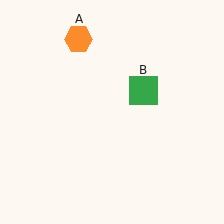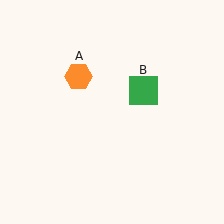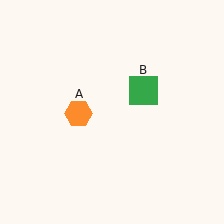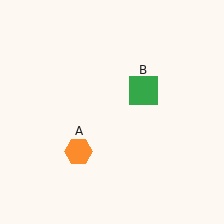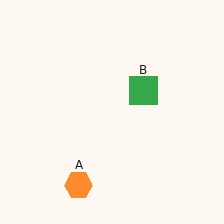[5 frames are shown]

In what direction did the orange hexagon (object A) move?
The orange hexagon (object A) moved down.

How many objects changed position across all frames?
1 object changed position: orange hexagon (object A).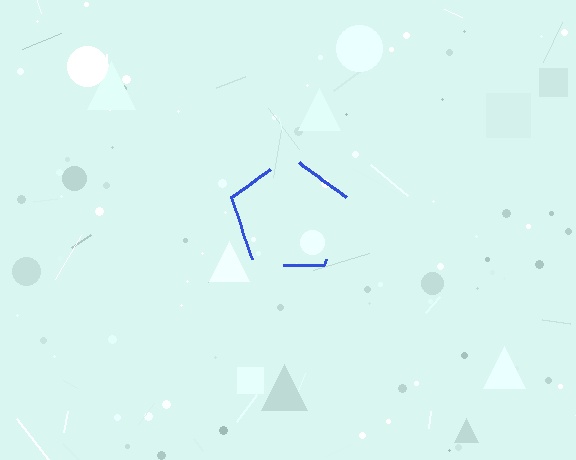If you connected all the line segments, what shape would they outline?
They would outline a pentagon.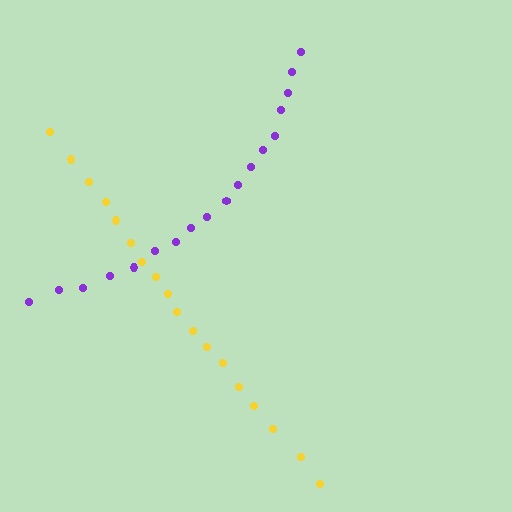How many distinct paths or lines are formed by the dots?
There are 2 distinct paths.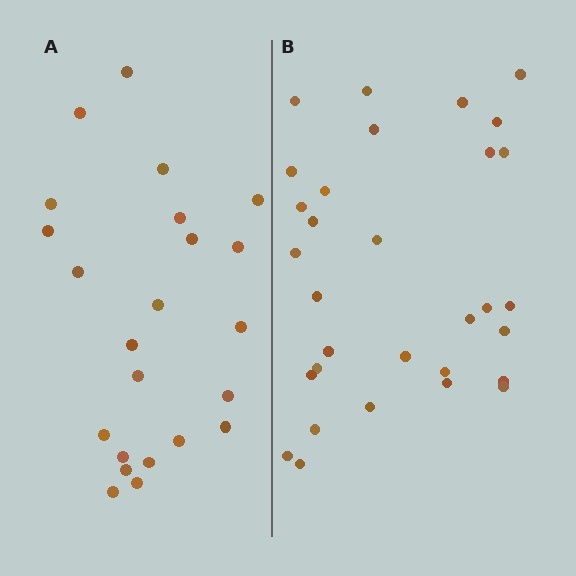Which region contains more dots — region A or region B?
Region B (the right region) has more dots.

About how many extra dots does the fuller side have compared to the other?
Region B has roughly 8 or so more dots than region A.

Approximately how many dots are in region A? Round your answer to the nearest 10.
About 20 dots. (The exact count is 23, which rounds to 20.)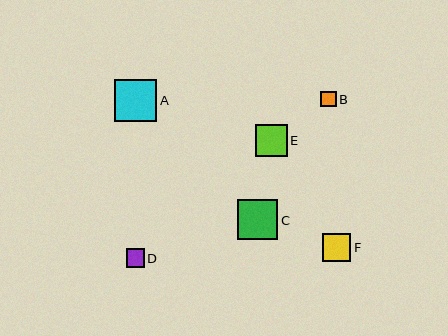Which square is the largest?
Square A is the largest with a size of approximately 42 pixels.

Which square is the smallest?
Square B is the smallest with a size of approximately 15 pixels.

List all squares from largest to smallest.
From largest to smallest: A, C, E, F, D, B.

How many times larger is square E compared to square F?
Square E is approximately 1.1 times the size of square F.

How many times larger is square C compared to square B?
Square C is approximately 2.7 times the size of square B.